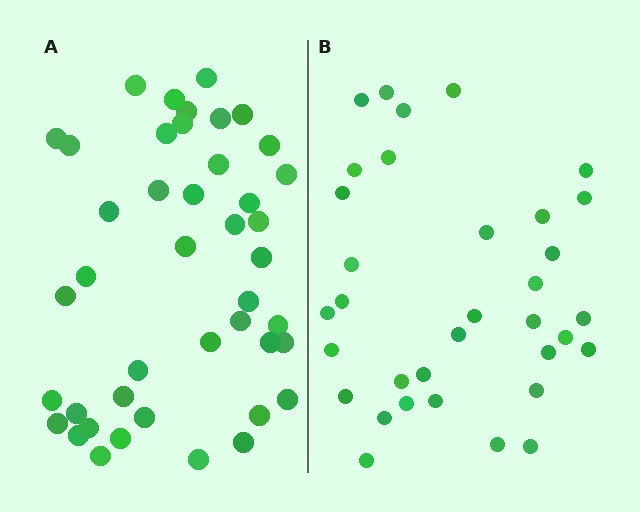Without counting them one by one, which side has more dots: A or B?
Region A (the left region) has more dots.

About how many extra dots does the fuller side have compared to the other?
Region A has roughly 8 or so more dots than region B.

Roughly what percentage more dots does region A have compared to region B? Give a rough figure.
About 25% more.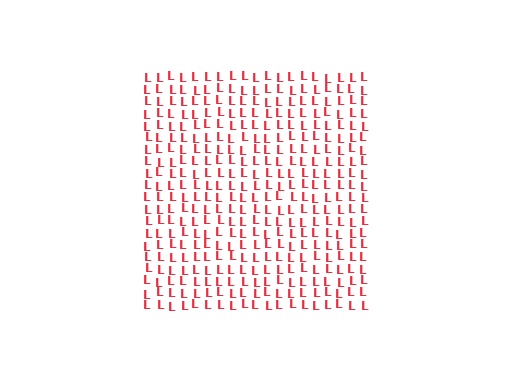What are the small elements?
The small elements are letter L's.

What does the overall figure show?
The overall figure shows a square.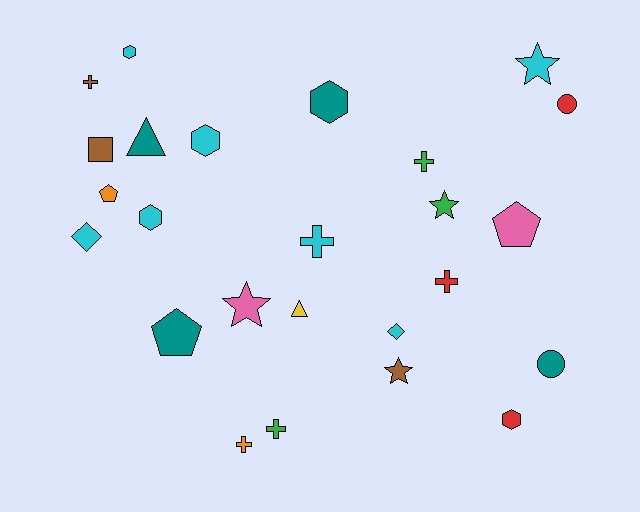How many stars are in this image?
There are 4 stars.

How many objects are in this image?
There are 25 objects.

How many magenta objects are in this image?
There are no magenta objects.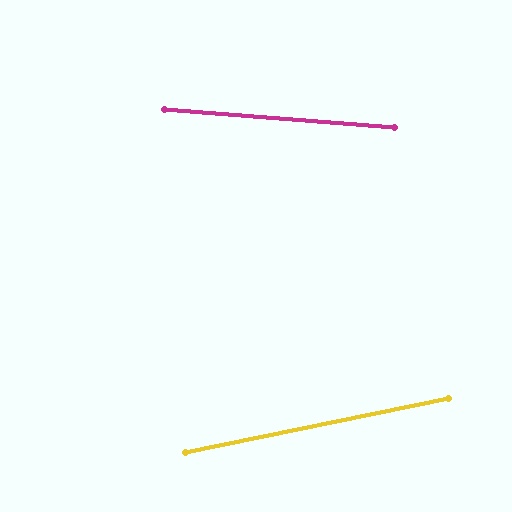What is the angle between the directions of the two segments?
Approximately 16 degrees.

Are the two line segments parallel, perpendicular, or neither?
Neither parallel nor perpendicular — they differ by about 16°.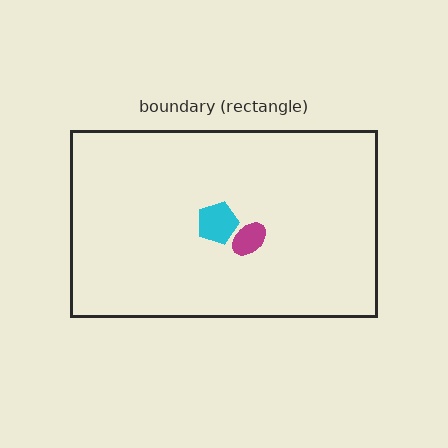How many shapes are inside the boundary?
3 inside, 0 outside.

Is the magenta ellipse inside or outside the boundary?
Inside.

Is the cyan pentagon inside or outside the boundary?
Inside.